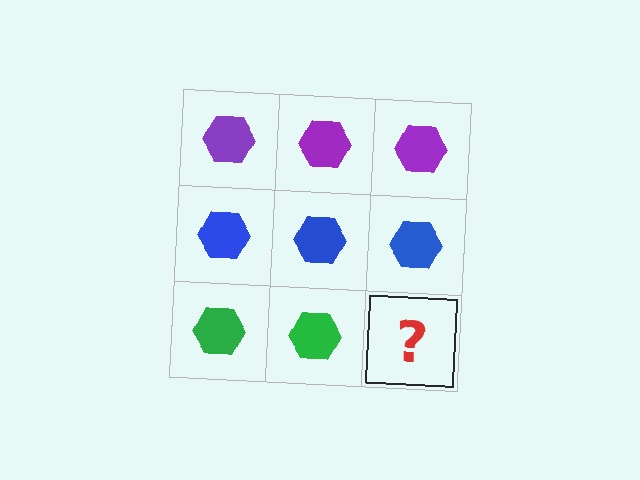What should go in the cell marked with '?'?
The missing cell should contain a green hexagon.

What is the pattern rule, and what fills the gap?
The rule is that each row has a consistent color. The gap should be filled with a green hexagon.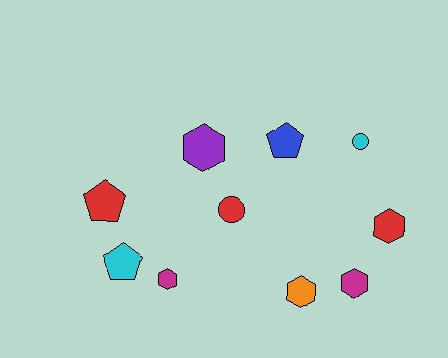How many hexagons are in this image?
There are 5 hexagons.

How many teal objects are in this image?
There are no teal objects.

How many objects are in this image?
There are 10 objects.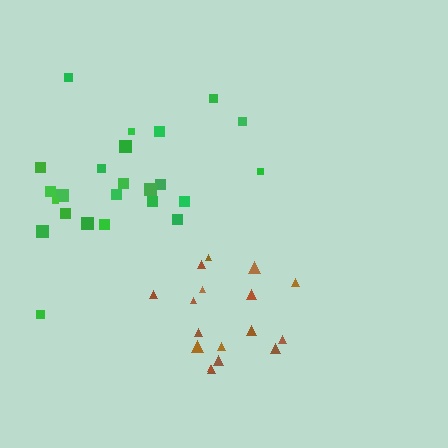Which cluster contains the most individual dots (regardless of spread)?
Green (25).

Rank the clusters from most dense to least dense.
brown, green.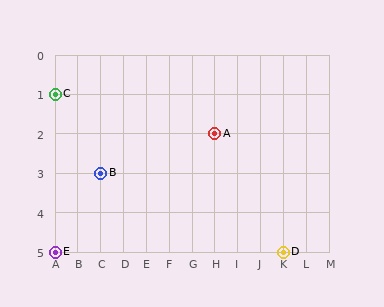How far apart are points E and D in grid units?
Points E and D are 10 columns apart.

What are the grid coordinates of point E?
Point E is at grid coordinates (A, 5).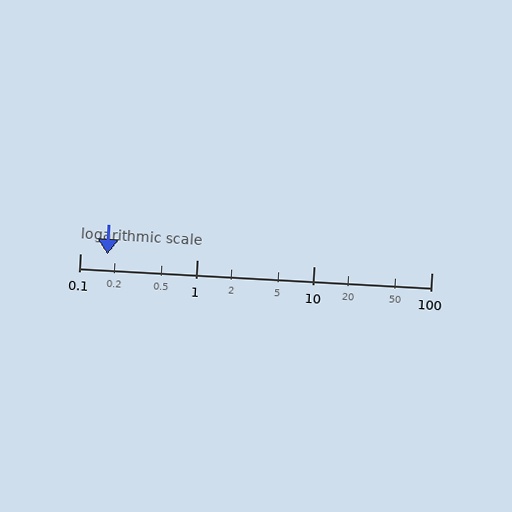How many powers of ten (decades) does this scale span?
The scale spans 3 decades, from 0.1 to 100.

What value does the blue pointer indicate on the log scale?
The pointer indicates approximately 0.17.